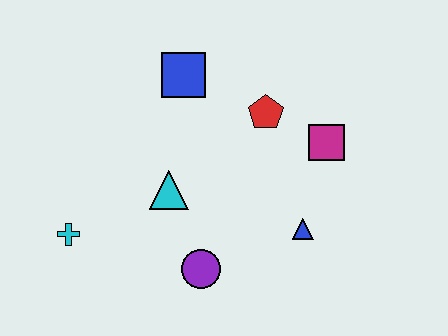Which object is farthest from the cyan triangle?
The magenta square is farthest from the cyan triangle.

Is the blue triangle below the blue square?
Yes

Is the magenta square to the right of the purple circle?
Yes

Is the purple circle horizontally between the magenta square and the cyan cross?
Yes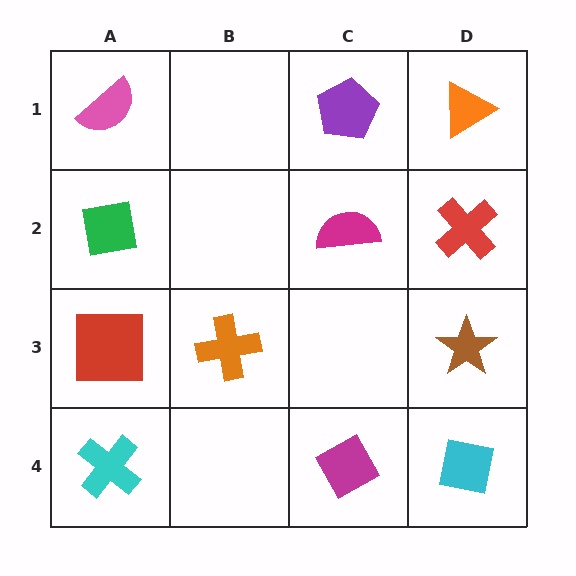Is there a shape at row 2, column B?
No, that cell is empty.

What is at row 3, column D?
A brown star.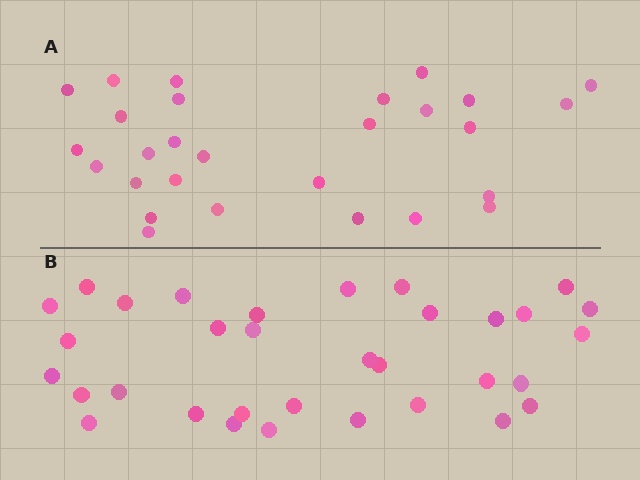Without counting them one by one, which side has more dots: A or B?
Region B (the bottom region) has more dots.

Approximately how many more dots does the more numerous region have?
Region B has about 5 more dots than region A.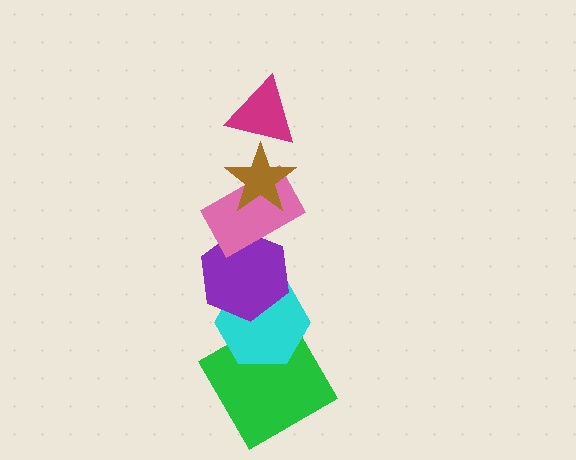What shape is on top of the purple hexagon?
The pink rectangle is on top of the purple hexagon.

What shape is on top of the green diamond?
The cyan hexagon is on top of the green diamond.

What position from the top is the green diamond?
The green diamond is 6th from the top.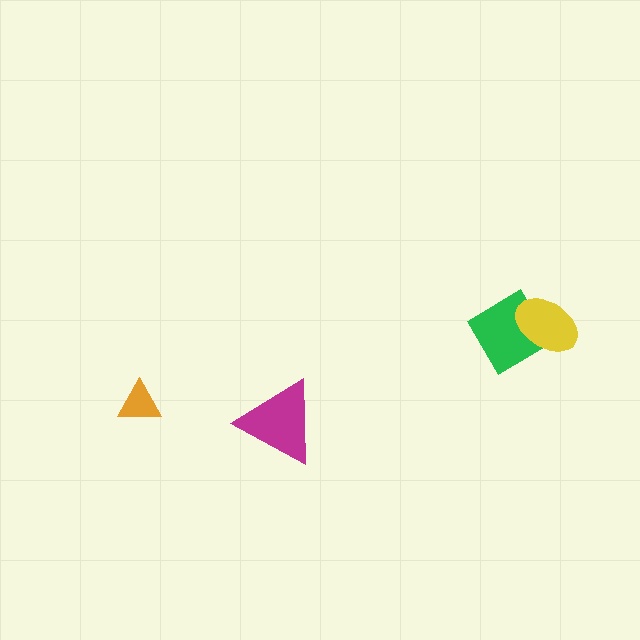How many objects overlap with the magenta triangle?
0 objects overlap with the magenta triangle.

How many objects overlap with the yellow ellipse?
1 object overlaps with the yellow ellipse.